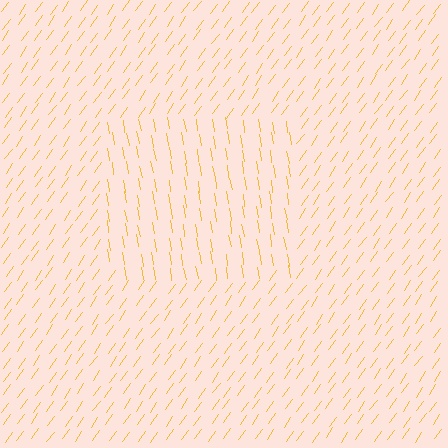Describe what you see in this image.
The image is filled with small yellow line segments. A rectangle region in the image has lines oriented differently from the surrounding lines, creating a visible texture boundary.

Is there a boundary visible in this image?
Yes, there is a texture boundary formed by a change in line orientation.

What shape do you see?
I see a rectangle.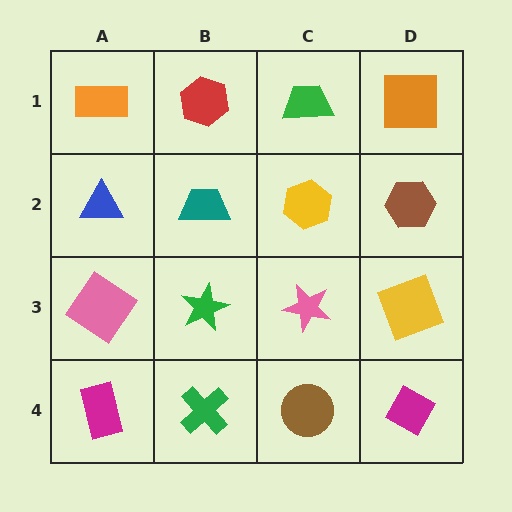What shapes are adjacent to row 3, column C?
A yellow hexagon (row 2, column C), a brown circle (row 4, column C), a green star (row 3, column B), a yellow square (row 3, column D).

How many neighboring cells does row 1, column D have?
2.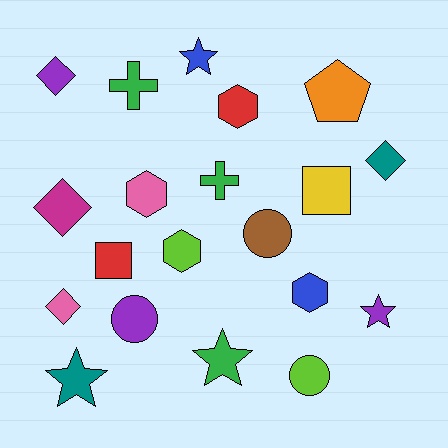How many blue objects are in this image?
There are 2 blue objects.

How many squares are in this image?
There are 2 squares.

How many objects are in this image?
There are 20 objects.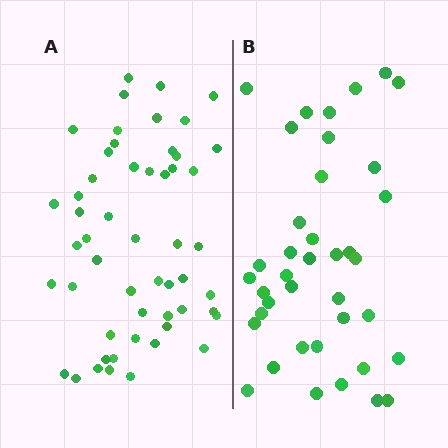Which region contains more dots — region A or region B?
Region A (the left region) has more dots.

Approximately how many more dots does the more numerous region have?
Region A has approximately 15 more dots than region B.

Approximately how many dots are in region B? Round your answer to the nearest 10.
About 40 dots. (The exact count is 39, which rounds to 40.)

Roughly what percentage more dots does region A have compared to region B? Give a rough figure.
About 35% more.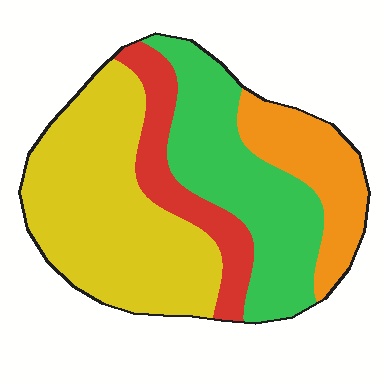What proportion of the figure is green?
Green takes up between a sixth and a third of the figure.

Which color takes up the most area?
Yellow, at roughly 40%.